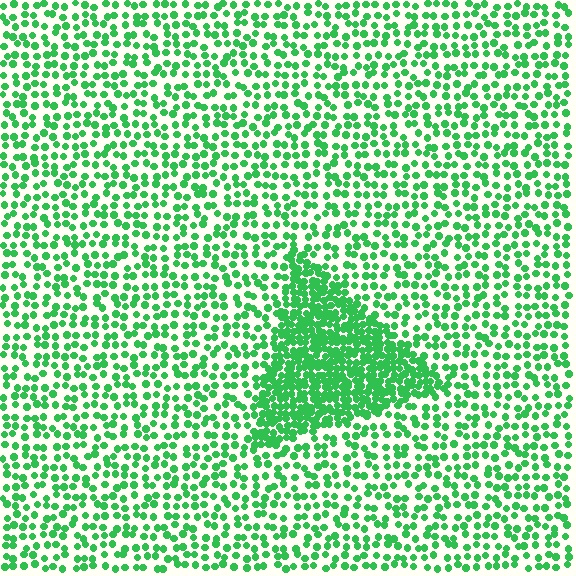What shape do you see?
I see a triangle.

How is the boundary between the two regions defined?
The boundary is defined by a change in element density (approximately 2.5x ratio). All elements are the same color, size, and shape.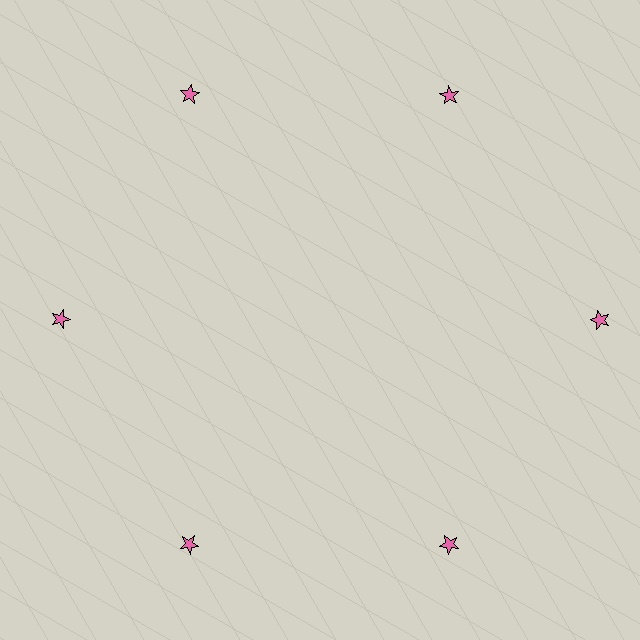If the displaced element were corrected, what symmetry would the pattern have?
It would have 6-fold rotational symmetry — the pattern would map onto itself every 60 degrees.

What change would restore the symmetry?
The symmetry would be restored by moving it inward, back onto the ring so that all 6 stars sit at equal angles and equal distance from the center.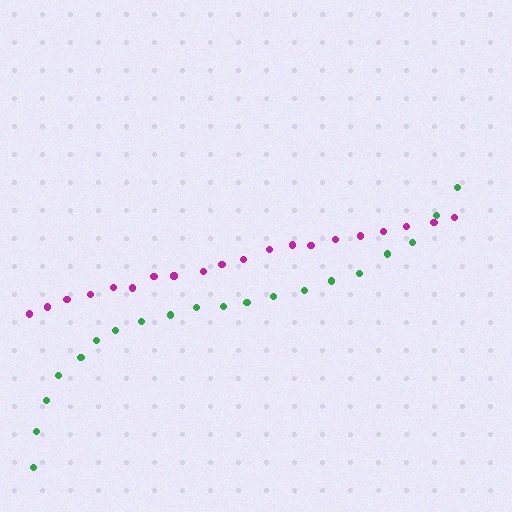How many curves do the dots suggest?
There are 2 distinct paths.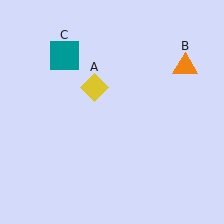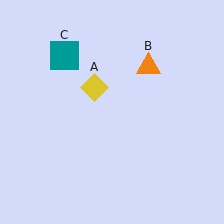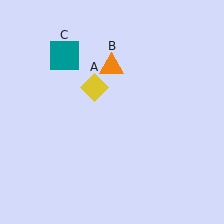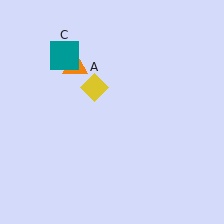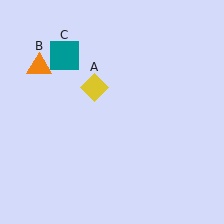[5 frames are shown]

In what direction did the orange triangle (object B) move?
The orange triangle (object B) moved left.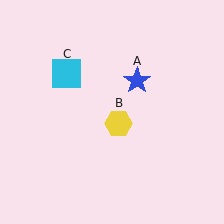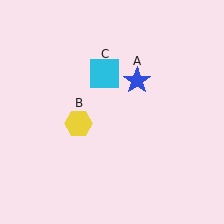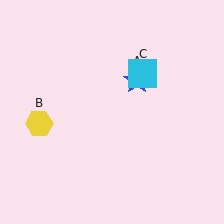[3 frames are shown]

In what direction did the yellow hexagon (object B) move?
The yellow hexagon (object B) moved left.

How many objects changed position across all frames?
2 objects changed position: yellow hexagon (object B), cyan square (object C).